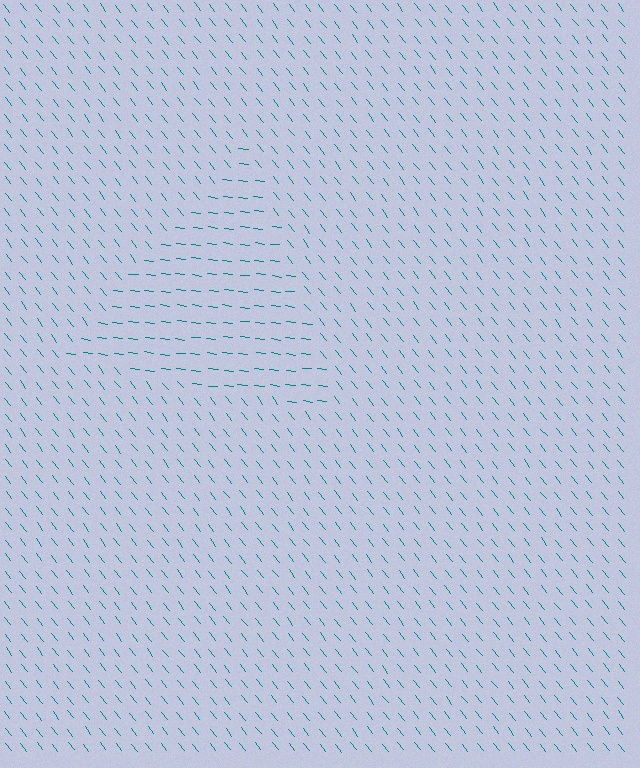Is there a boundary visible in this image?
Yes, there is a texture boundary formed by a change in line orientation.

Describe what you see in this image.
The image is filled with small teal line segments. A triangle region in the image has lines oriented differently from the surrounding lines, creating a visible texture boundary.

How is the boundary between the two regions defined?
The boundary is defined purely by a change in line orientation (approximately 45 degrees difference). All lines are the same color and thickness.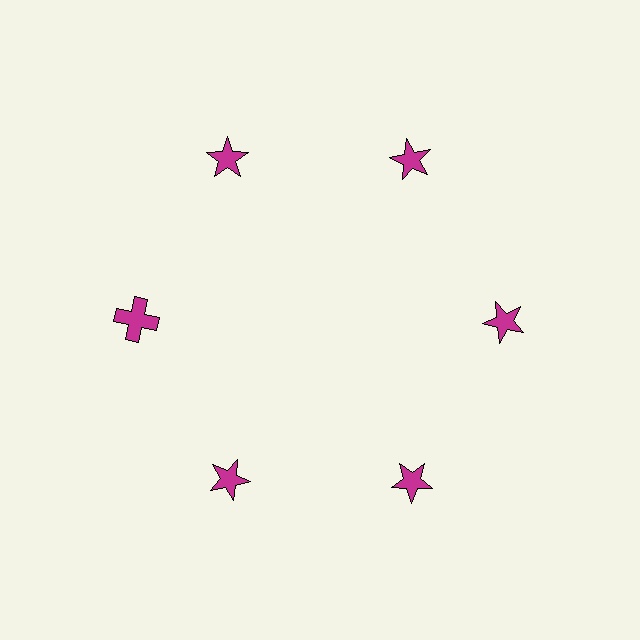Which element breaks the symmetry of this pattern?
The magenta cross at roughly the 9 o'clock position breaks the symmetry. All other shapes are magenta stars.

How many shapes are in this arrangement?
There are 6 shapes arranged in a ring pattern.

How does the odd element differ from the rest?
It has a different shape: cross instead of star.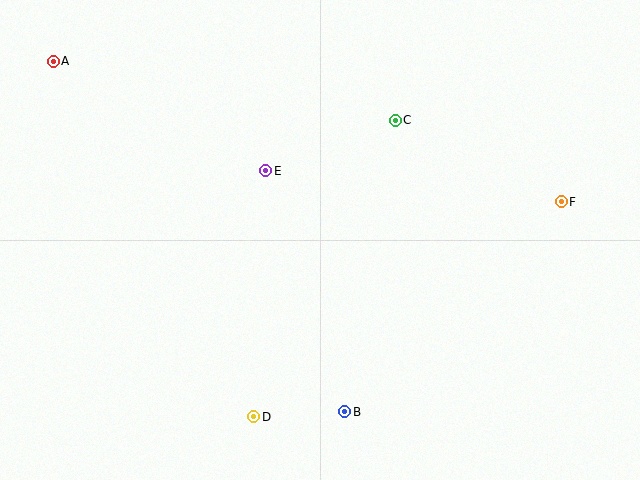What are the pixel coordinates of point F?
Point F is at (561, 202).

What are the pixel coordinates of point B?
Point B is at (344, 412).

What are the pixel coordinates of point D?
Point D is at (254, 417).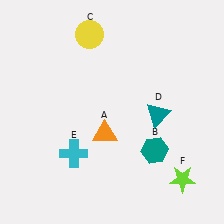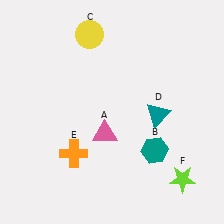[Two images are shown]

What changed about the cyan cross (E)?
In Image 1, E is cyan. In Image 2, it changed to orange.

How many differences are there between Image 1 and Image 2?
There are 2 differences between the two images.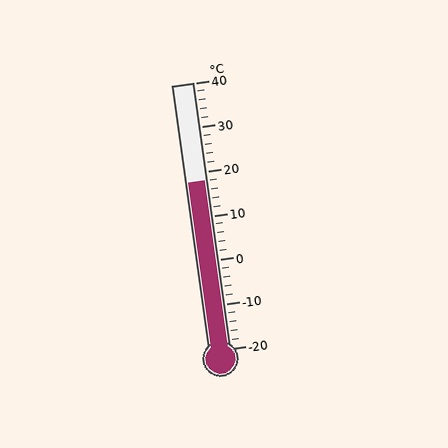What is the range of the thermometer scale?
The thermometer scale ranges from -20°C to 40°C.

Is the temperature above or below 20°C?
The temperature is below 20°C.